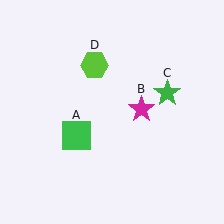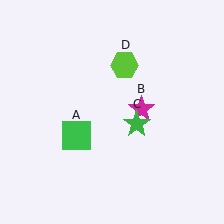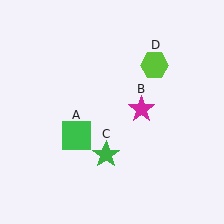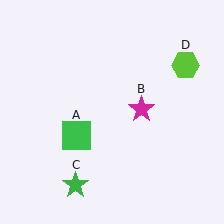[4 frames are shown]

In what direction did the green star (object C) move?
The green star (object C) moved down and to the left.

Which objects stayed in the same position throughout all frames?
Green square (object A) and magenta star (object B) remained stationary.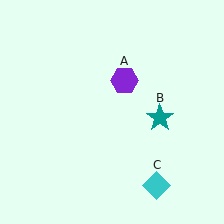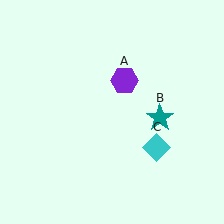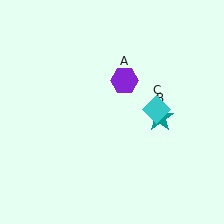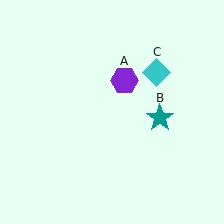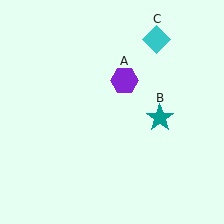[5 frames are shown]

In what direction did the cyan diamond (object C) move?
The cyan diamond (object C) moved up.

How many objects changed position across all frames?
1 object changed position: cyan diamond (object C).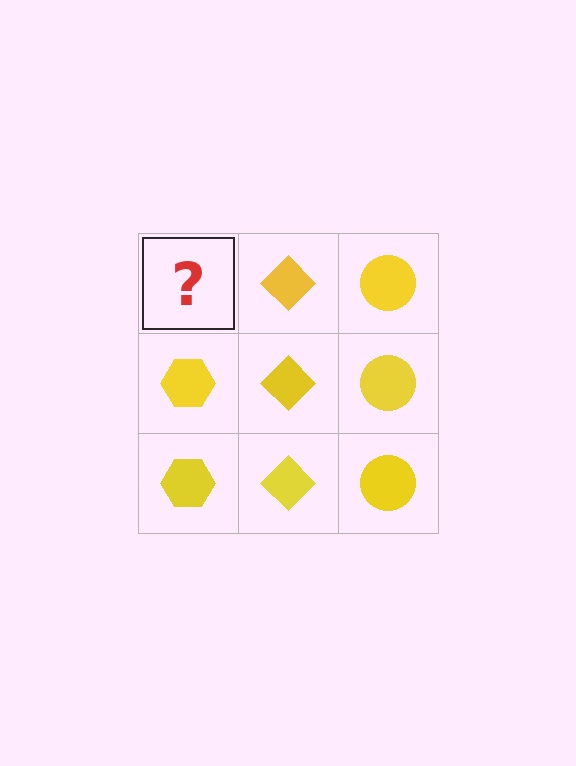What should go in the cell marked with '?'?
The missing cell should contain a yellow hexagon.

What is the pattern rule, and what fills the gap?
The rule is that each column has a consistent shape. The gap should be filled with a yellow hexagon.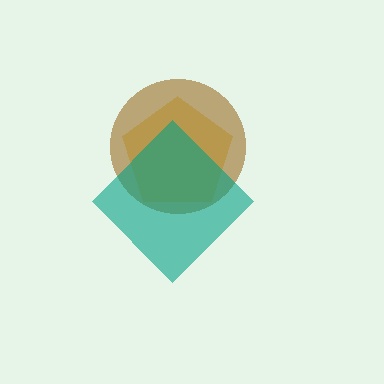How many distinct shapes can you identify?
There are 3 distinct shapes: a yellow pentagon, a brown circle, a teal diamond.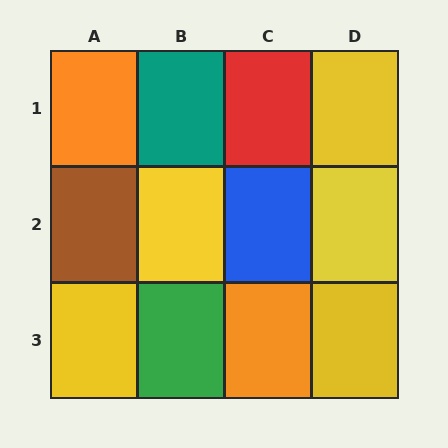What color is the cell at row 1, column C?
Red.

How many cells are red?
1 cell is red.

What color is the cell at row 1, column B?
Teal.